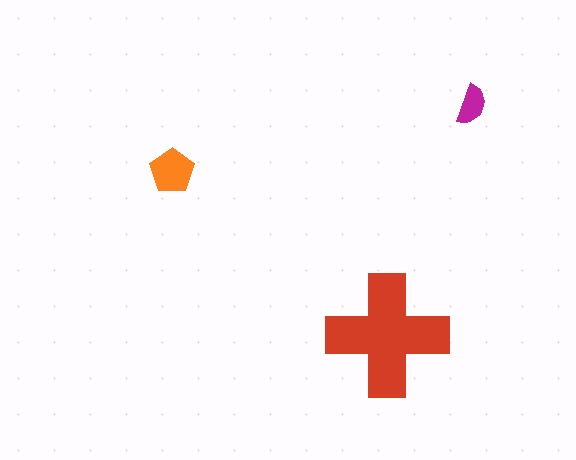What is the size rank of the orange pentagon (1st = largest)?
2nd.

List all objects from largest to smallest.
The red cross, the orange pentagon, the magenta semicircle.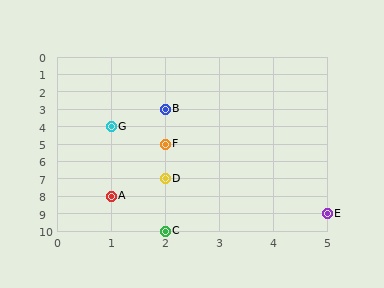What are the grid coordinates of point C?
Point C is at grid coordinates (2, 10).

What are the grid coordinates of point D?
Point D is at grid coordinates (2, 7).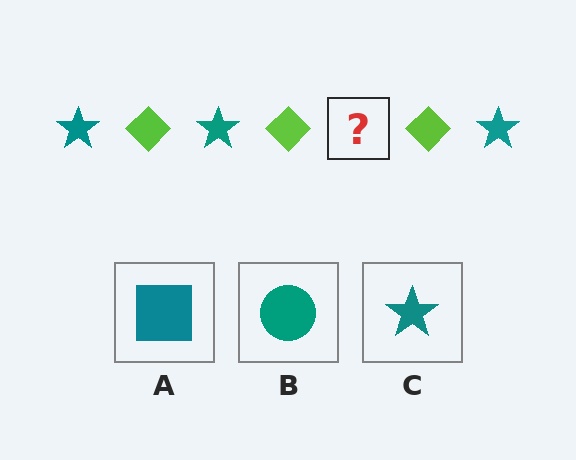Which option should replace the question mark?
Option C.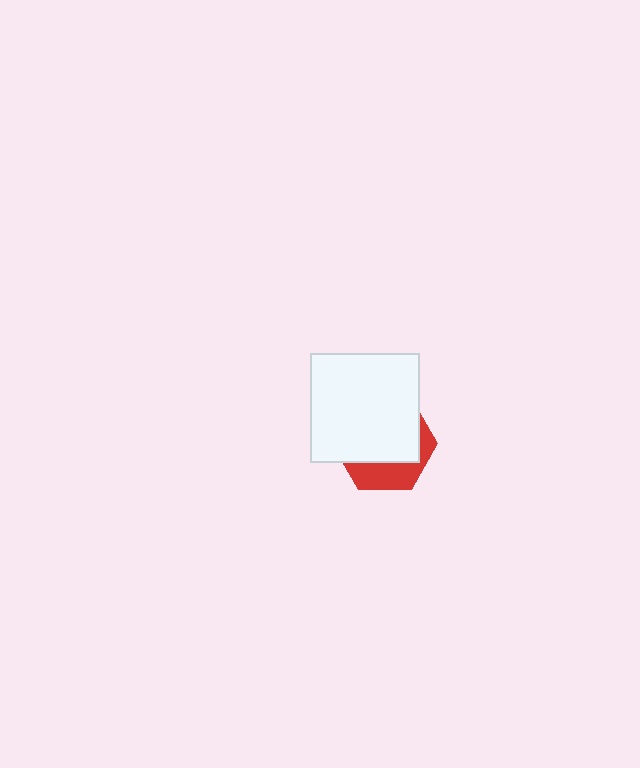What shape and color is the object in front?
The object in front is a white square.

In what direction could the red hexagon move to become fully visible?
The red hexagon could move down. That would shift it out from behind the white square entirely.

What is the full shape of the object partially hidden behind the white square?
The partially hidden object is a red hexagon.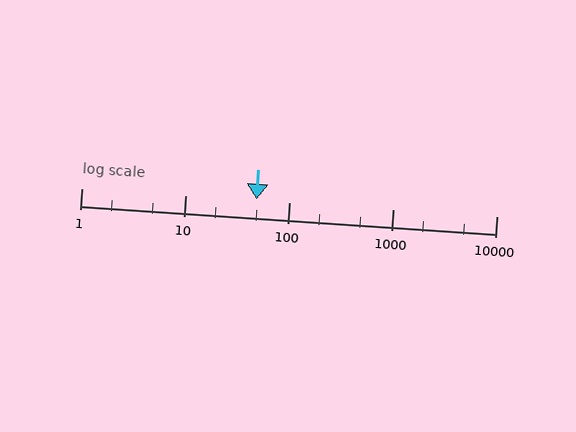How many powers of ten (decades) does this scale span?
The scale spans 4 decades, from 1 to 10000.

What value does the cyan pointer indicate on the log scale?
The pointer indicates approximately 49.